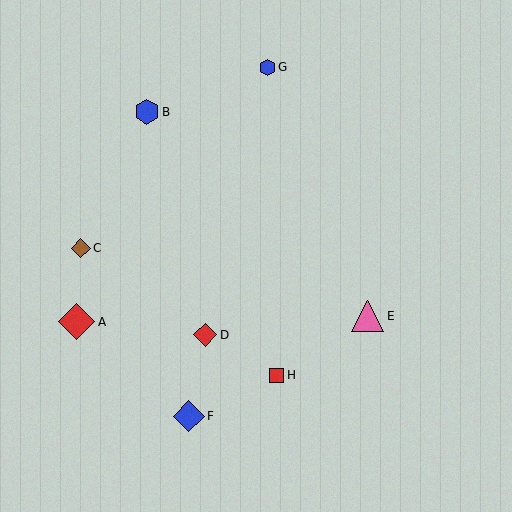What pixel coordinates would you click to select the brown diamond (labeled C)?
Click at (81, 248) to select the brown diamond C.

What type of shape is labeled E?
Shape E is a pink triangle.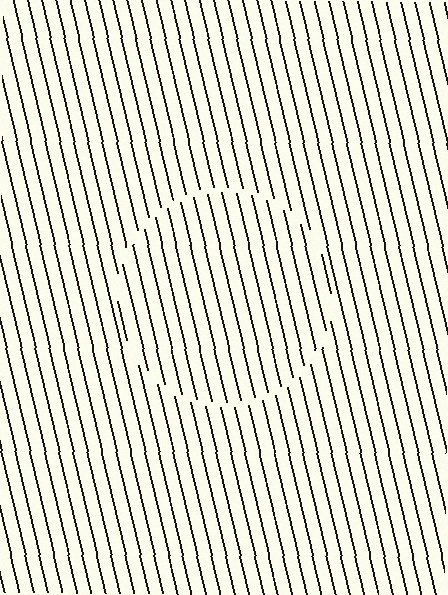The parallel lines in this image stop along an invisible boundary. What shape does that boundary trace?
An illusory circle. The interior of the shape contains the same grating, shifted by half a period — the contour is defined by the phase discontinuity where line-ends from the inner and outer gratings abut.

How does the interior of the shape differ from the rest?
The interior of the shape contains the same grating, shifted by half a period — the contour is defined by the phase discontinuity where line-ends from the inner and outer gratings abut.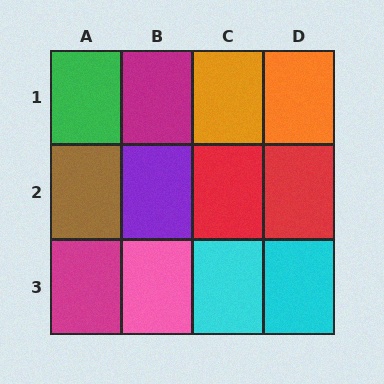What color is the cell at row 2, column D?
Red.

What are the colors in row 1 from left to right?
Green, magenta, orange, orange.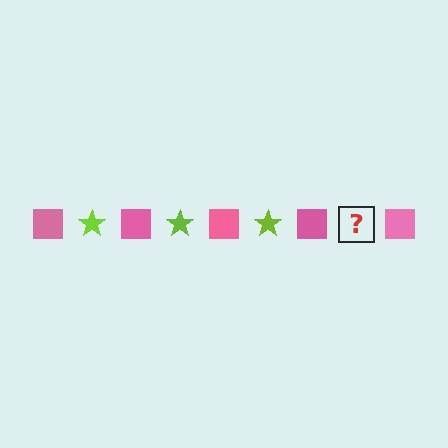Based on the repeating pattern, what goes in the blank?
The blank should be a lime star.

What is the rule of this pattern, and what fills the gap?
The rule is that the pattern alternates between pink square and lime star. The gap should be filled with a lime star.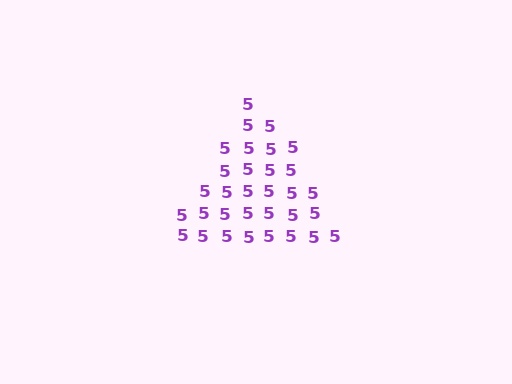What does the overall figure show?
The overall figure shows a triangle.